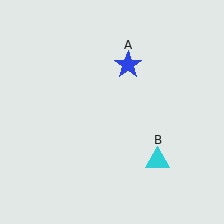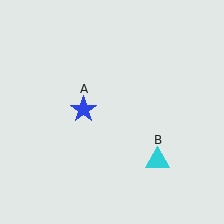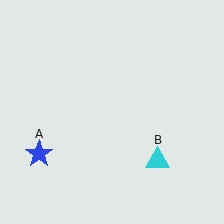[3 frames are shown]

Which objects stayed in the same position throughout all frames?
Cyan triangle (object B) remained stationary.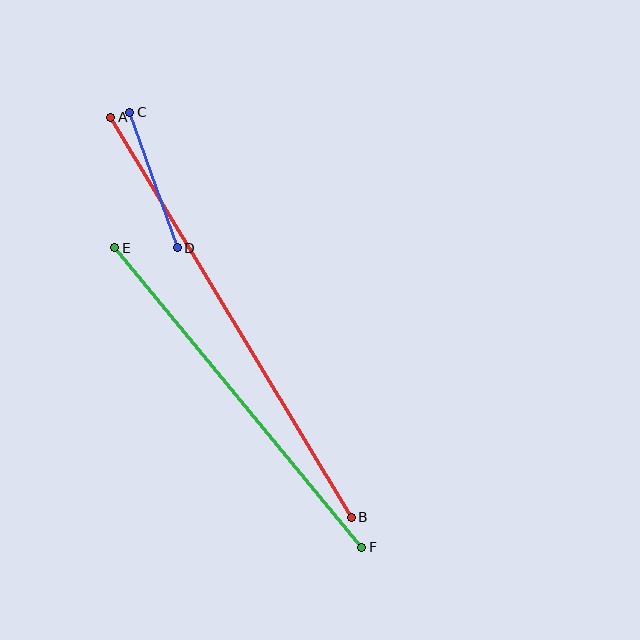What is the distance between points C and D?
The distance is approximately 144 pixels.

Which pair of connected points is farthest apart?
Points A and B are farthest apart.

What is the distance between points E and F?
The distance is approximately 389 pixels.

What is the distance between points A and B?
The distance is approximately 467 pixels.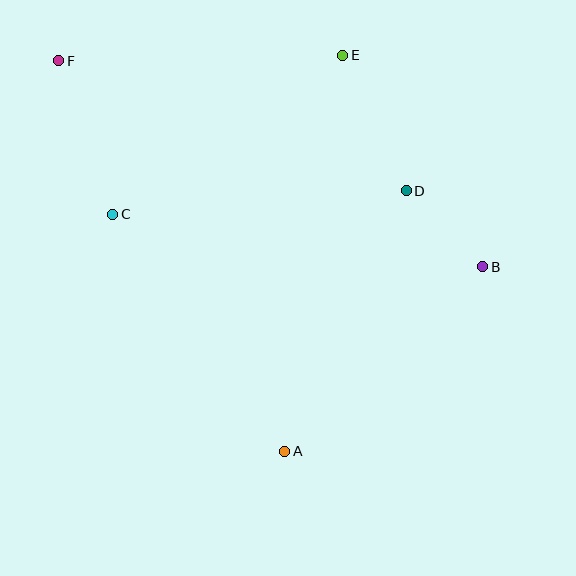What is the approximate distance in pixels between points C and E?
The distance between C and E is approximately 280 pixels.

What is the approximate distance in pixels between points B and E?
The distance between B and E is approximately 254 pixels.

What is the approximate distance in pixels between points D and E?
The distance between D and E is approximately 150 pixels.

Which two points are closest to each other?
Points B and D are closest to each other.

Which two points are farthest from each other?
Points B and F are farthest from each other.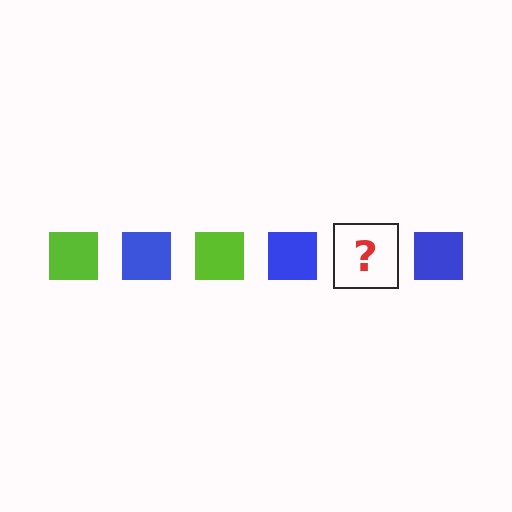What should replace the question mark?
The question mark should be replaced with a lime square.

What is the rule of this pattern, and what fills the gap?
The rule is that the pattern cycles through lime, blue squares. The gap should be filled with a lime square.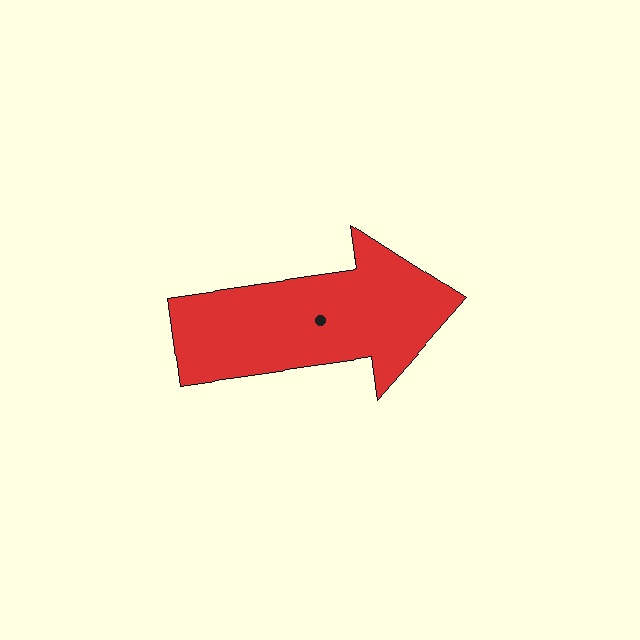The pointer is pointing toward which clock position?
Roughly 3 o'clock.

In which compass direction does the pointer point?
East.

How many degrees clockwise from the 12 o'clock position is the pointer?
Approximately 82 degrees.